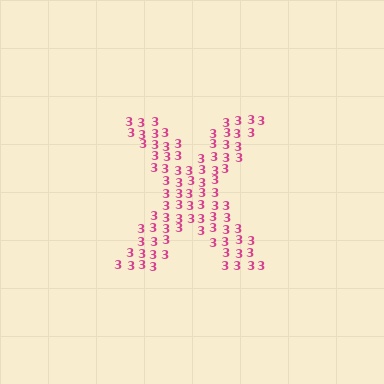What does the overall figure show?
The overall figure shows the letter X.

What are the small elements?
The small elements are digit 3's.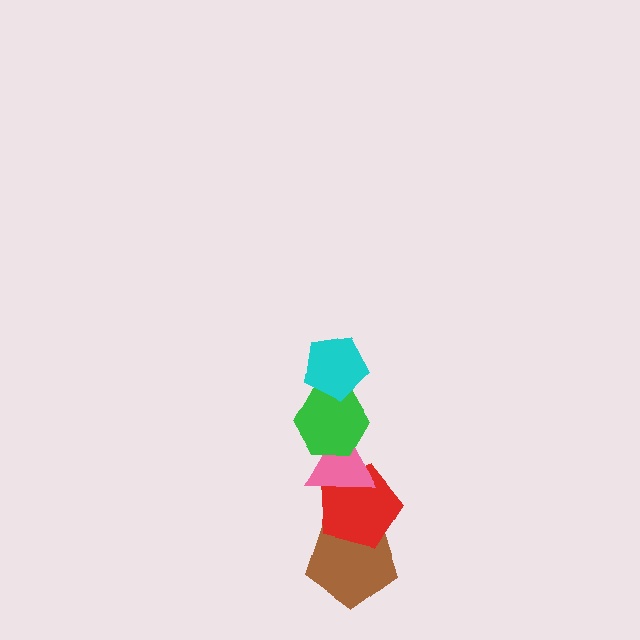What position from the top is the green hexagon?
The green hexagon is 2nd from the top.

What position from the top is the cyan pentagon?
The cyan pentagon is 1st from the top.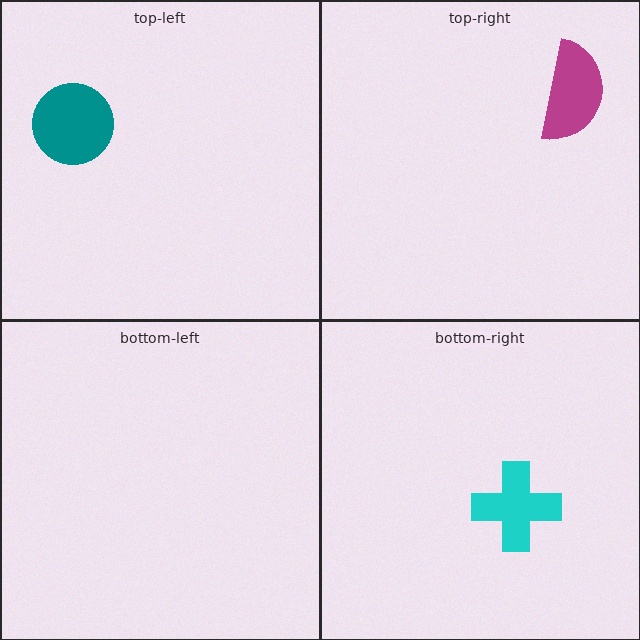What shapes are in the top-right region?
The magenta semicircle.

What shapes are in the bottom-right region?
The cyan cross.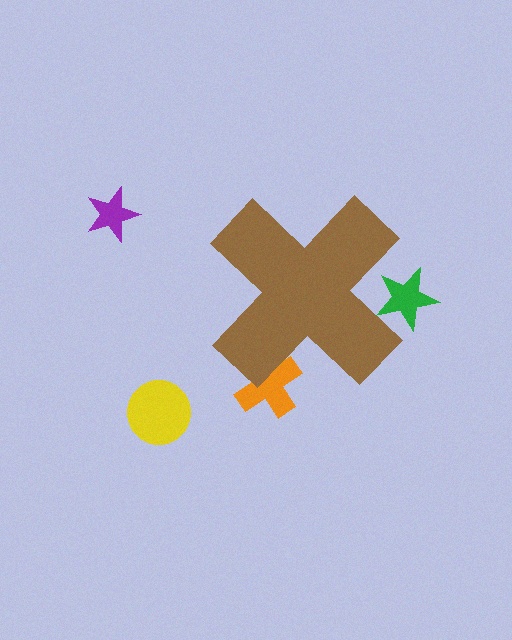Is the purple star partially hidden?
No, the purple star is fully visible.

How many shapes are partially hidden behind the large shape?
2 shapes are partially hidden.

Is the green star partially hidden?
Yes, the green star is partially hidden behind the brown cross.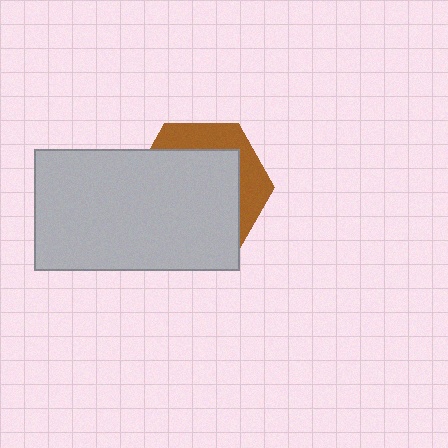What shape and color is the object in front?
The object in front is a light gray rectangle.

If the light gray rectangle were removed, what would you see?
You would see the complete brown hexagon.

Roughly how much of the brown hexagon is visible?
A small part of it is visible (roughly 31%).